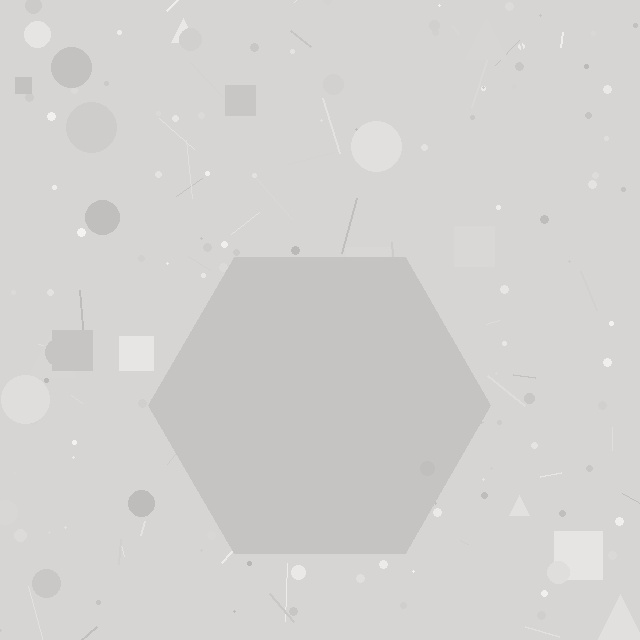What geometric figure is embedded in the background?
A hexagon is embedded in the background.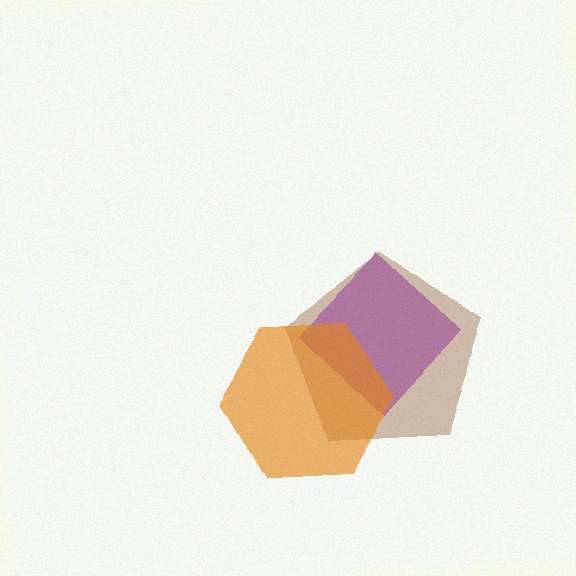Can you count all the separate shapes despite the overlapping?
Yes, there are 3 separate shapes.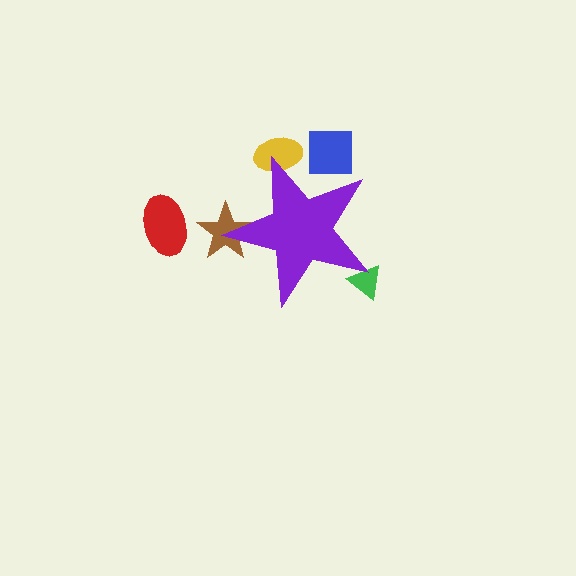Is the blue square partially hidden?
Yes, the blue square is partially hidden behind the purple star.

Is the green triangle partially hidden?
Yes, the green triangle is partially hidden behind the purple star.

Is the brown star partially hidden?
Yes, the brown star is partially hidden behind the purple star.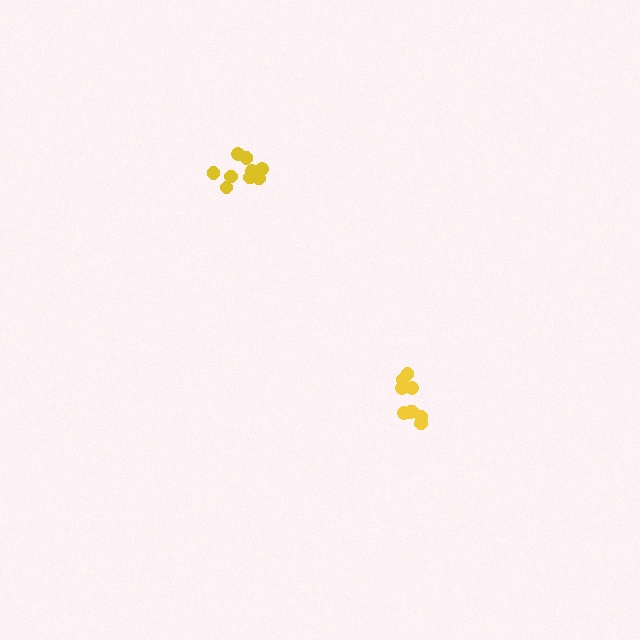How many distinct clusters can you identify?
There are 2 distinct clusters.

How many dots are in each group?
Group 1: 9 dots, Group 2: 9 dots (18 total).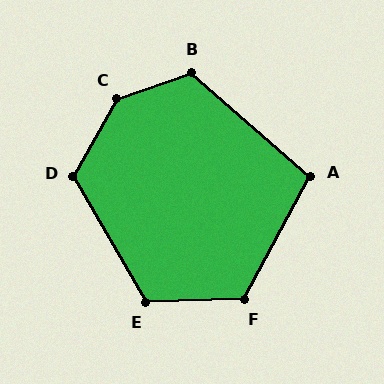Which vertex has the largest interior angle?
C, at approximately 139 degrees.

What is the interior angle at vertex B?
Approximately 119 degrees (obtuse).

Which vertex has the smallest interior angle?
A, at approximately 103 degrees.